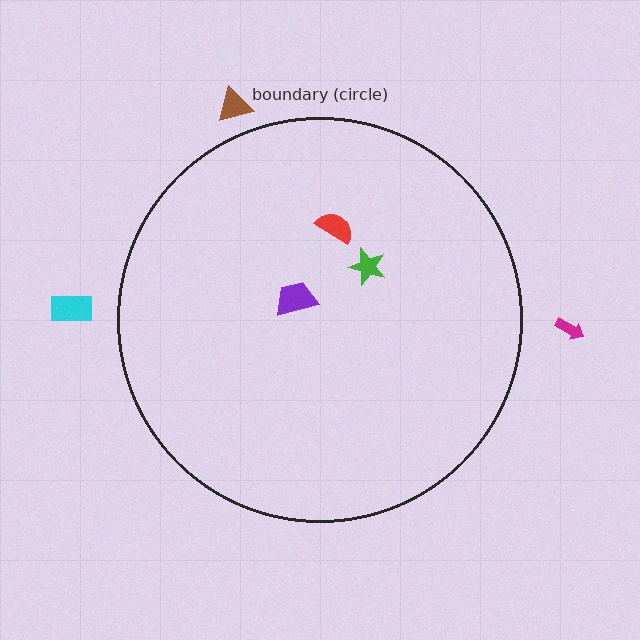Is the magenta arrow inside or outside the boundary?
Outside.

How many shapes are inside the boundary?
3 inside, 3 outside.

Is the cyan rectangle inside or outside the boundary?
Outside.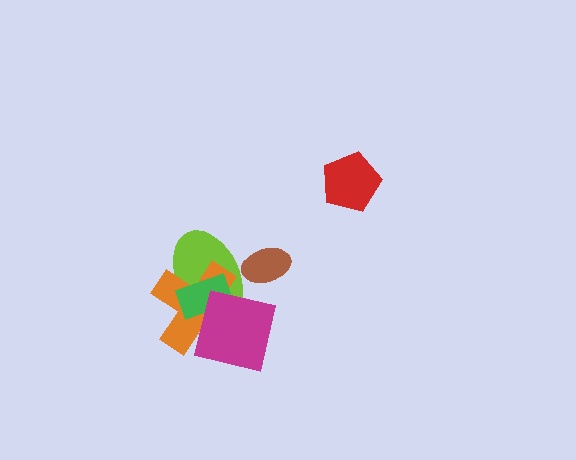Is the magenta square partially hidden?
No, no other shape covers it.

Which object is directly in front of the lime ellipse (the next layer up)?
The orange cross is directly in front of the lime ellipse.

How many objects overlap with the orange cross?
3 objects overlap with the orange cross.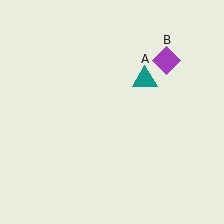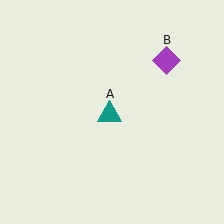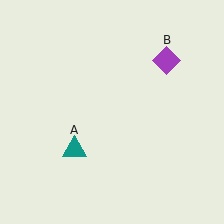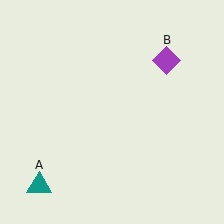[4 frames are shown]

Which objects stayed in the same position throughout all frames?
Purple diamond (object B) remained stationary.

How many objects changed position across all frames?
1 object changed position: teal triangle (object A).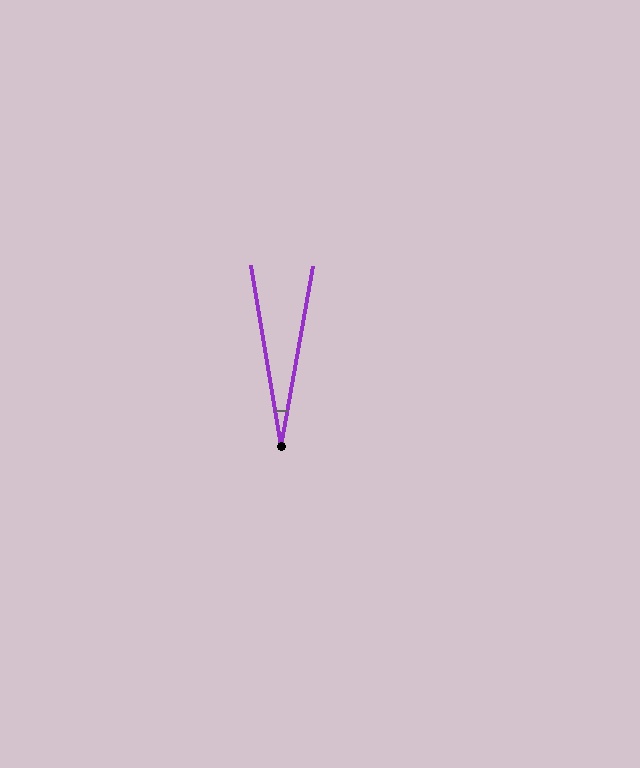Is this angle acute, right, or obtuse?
It is acute.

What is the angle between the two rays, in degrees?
Approximately 19 degrees.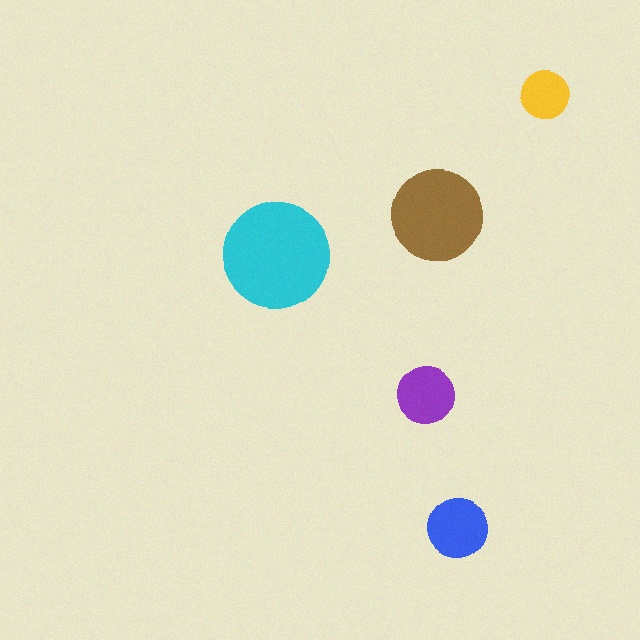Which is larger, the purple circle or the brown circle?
The brown one.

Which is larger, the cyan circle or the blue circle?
The cyan one.